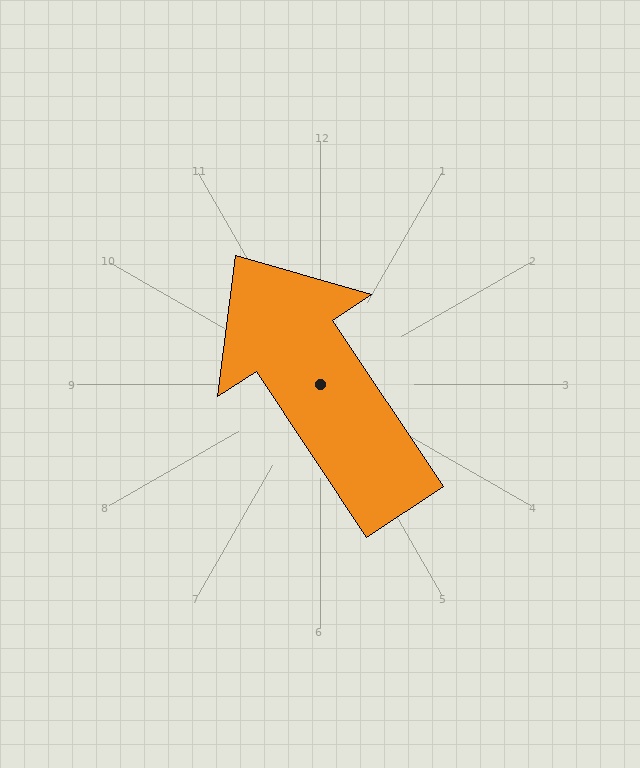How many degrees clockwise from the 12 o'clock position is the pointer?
Approximately 326 degrees.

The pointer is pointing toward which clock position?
Roughly 11 o'clock.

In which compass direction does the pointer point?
Northwest.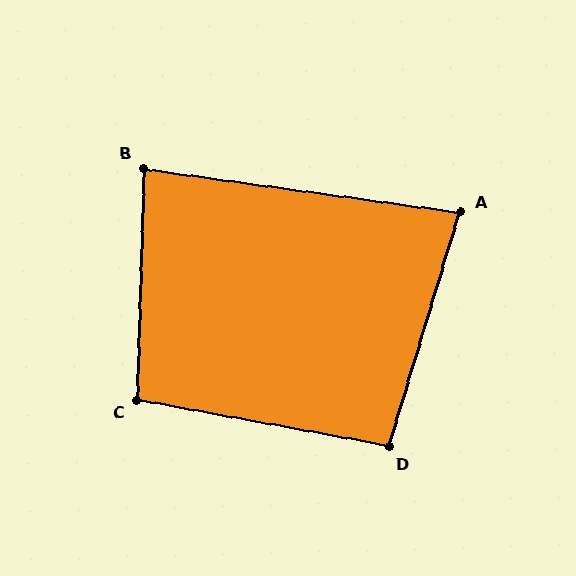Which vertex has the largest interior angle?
C, at approximately 99 degrees.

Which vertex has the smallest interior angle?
A, at approximately 81 degrees.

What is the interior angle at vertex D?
Approximately 96 degrees (obtuse).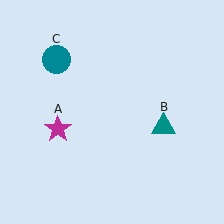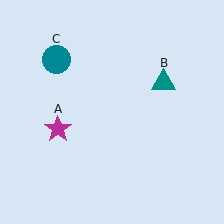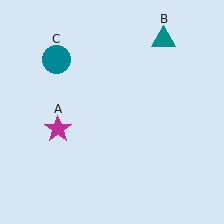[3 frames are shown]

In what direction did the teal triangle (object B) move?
The teal triangle (object B) moved up.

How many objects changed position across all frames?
1 object changed position: teal triangle (object B).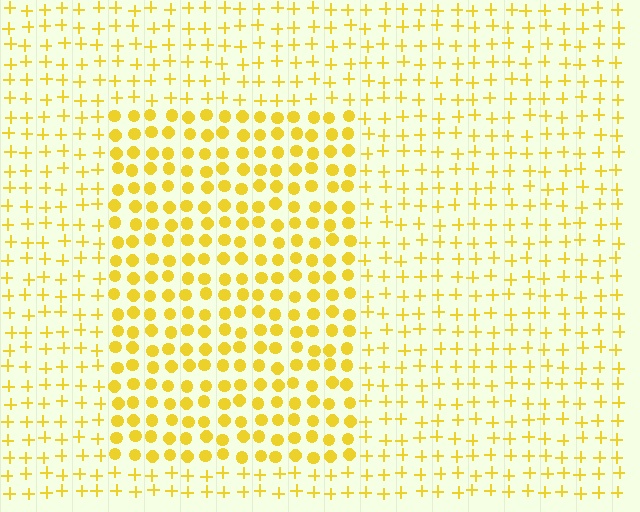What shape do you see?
I see a rectangle.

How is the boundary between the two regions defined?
The boundary is defined by a change in element shape: circles inside vs. plus signs outside. All elements share the same color and spacing.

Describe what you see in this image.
The image is filled with small yellow elements arranged in a uniform grid. A rectangle-shaped region contains circles, while the surrounding area contains plus signs. The boundary is defined purely by the change in element shape.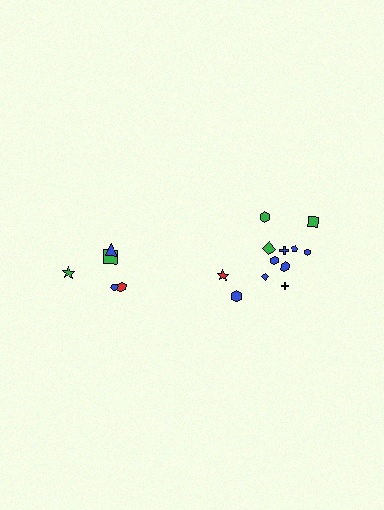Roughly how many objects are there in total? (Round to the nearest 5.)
Roughly 15 objects in total.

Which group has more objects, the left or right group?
The right group.